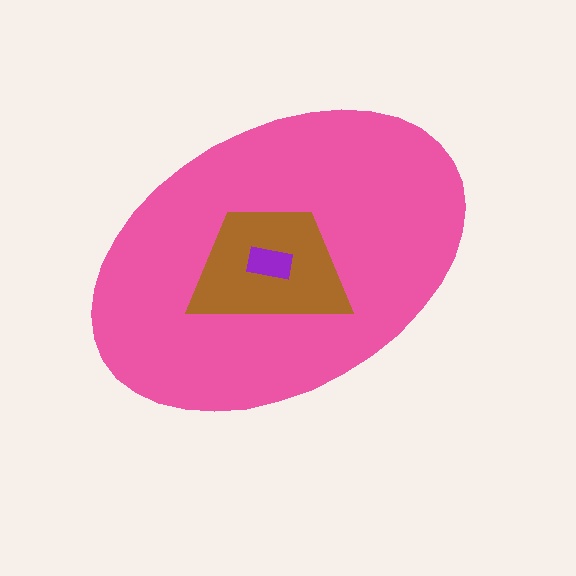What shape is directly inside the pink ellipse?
The brown trapezoid.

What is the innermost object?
The purple rectangle.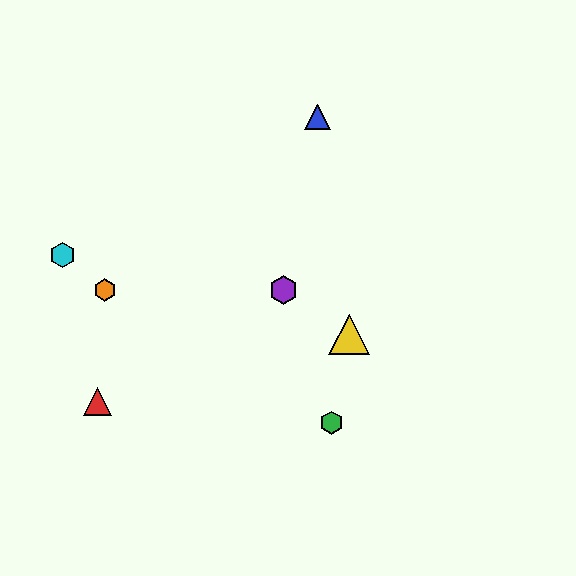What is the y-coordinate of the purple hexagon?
The purple hexagon is at y≈290.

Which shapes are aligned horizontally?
The purple hexagon, the orange hexagon are aligned horizontally.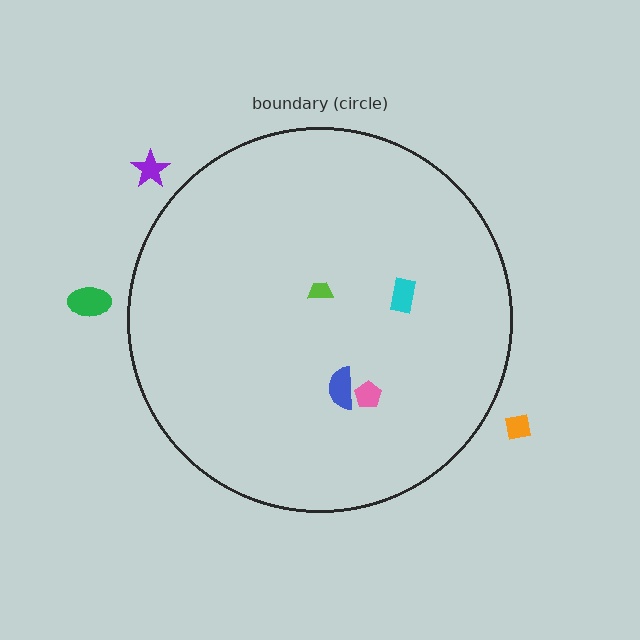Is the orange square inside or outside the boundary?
Outside.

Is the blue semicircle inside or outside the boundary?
Inside.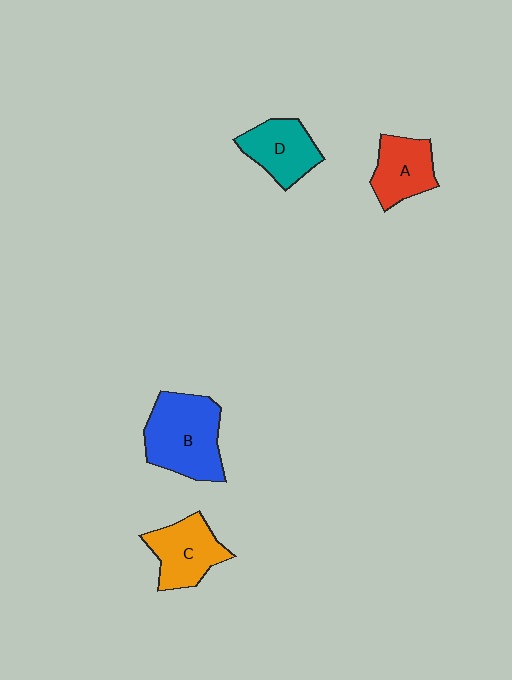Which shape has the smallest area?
Shape A (red).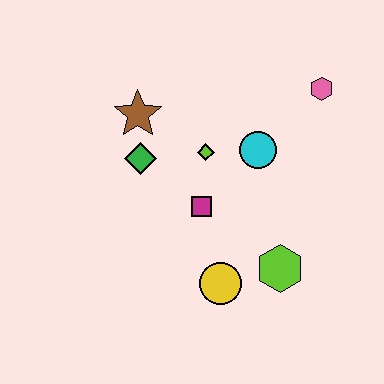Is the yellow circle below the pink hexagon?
Yes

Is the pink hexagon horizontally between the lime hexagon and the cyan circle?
No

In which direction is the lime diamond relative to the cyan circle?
The lime diamond is to the left of the cyan circle.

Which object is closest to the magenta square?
The lime diamond is closest to the magenta square.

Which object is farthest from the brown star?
The lime hexagon is farthest from the brown star.